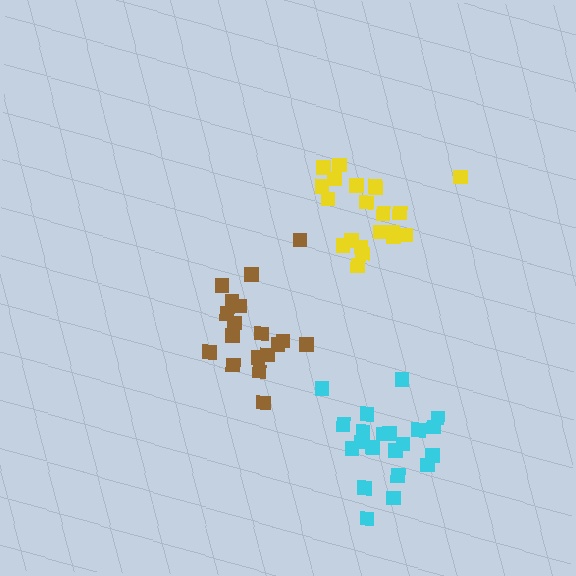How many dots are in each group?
Group 1: 21 dots, Group 2: 21 dots, Group 3: 18 dots (60 total).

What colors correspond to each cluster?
The clusters are colored: yellow, cyan, brown.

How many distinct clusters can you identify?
There are 3 distinct clusters.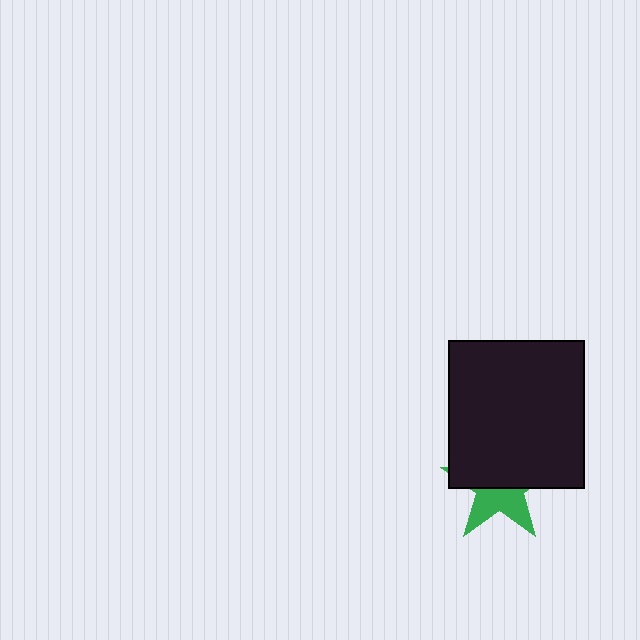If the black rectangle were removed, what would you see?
You would see the complete green star.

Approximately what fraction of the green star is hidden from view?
Roughly 58% of the green star is hidden behind the black rectangle.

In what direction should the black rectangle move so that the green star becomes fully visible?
The black rectangle should move up. That is the shortest direction to clear the overlap and leave the green star fully visible.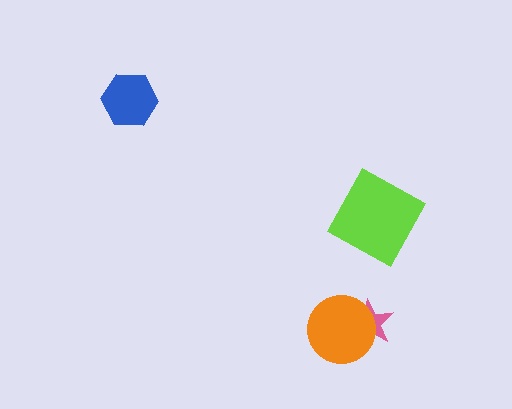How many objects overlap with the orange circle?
1 object overlaps with the orange circle.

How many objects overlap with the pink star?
1 object overlaps with the pink star.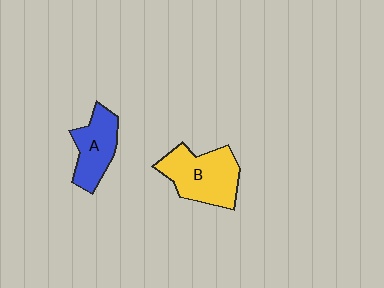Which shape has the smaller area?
Shape A (blue).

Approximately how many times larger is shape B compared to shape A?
Approximately 1.4 times.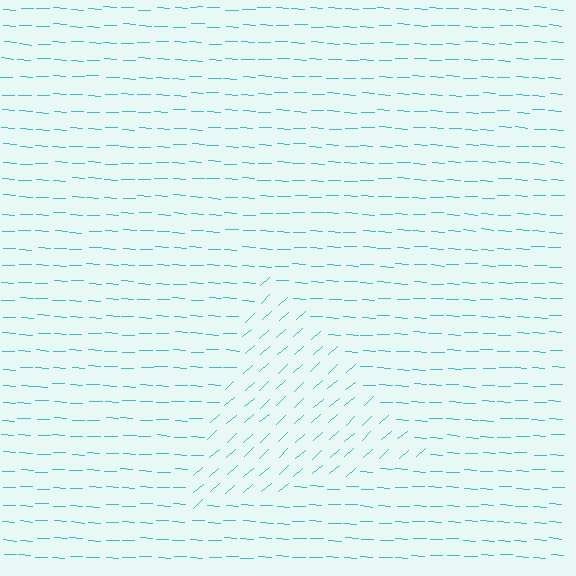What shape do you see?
I see a triangle.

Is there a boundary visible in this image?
Yes, there is a texture boundary formed by a change in line orientation.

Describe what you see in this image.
The image is filled with small cyan line segments. A triangle region in the image has lines oriented differently from the surrounding lines, creating a visible texture boundary.